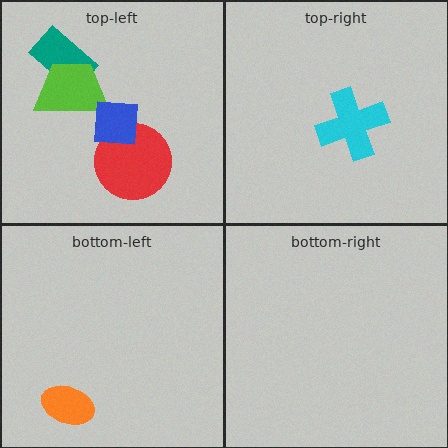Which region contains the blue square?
The top-left region.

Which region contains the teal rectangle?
The top-left region.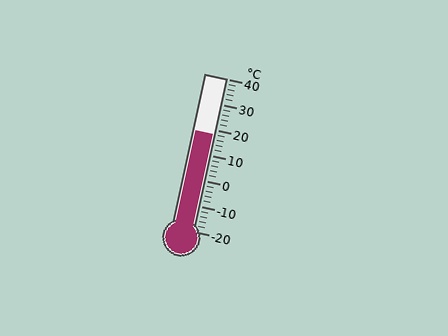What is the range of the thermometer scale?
The thermometer scale ranges from -20°C to 40°C.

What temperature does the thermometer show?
The thermometer shows approximately 18°C.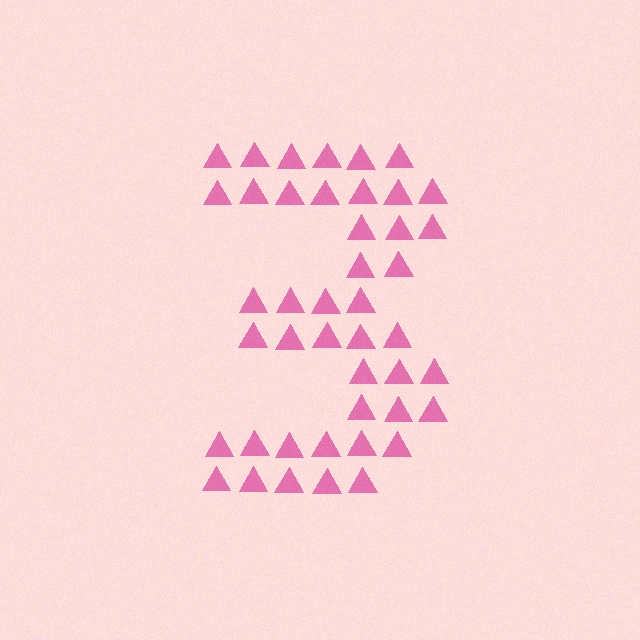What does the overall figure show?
The overall figure shows the digit 3.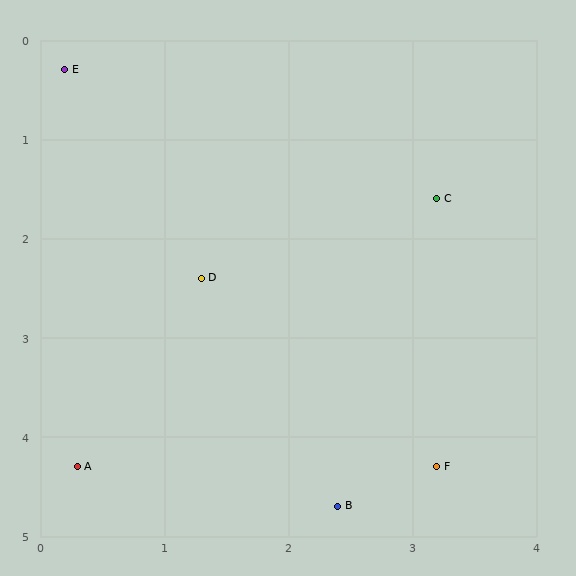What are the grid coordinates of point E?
Point E is at approximately (0.2, 0.3).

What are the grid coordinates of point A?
Point A is at approximately (0.3, 4.3).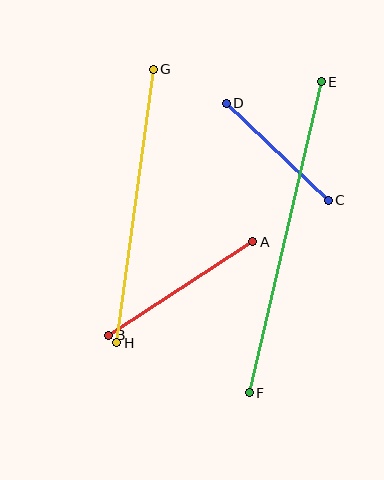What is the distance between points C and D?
The distance is approximately 141 pixels.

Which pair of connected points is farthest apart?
Points E and F are farthest apart.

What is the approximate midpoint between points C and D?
The midpoint is at approximately (277, 152) pixels.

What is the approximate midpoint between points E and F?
The midpoint is at approximately (285, 237) pixels.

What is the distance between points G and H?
The distance is approximately 276 pixels.